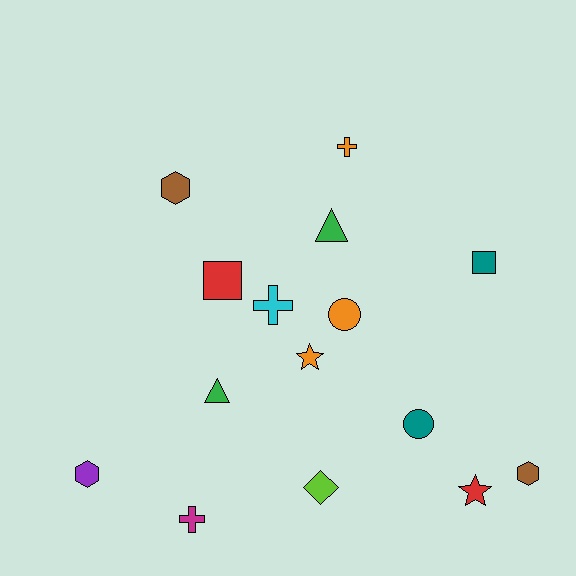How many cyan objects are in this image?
There is 1 cyan object.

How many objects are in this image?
There are 15 objects.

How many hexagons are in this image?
There are 3 hexagons.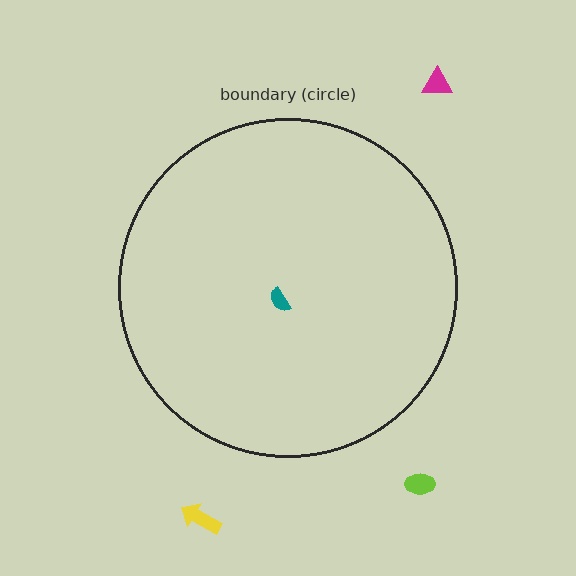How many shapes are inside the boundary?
1 inside, 3 outside.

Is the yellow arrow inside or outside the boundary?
Outside.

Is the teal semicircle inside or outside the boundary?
Inside.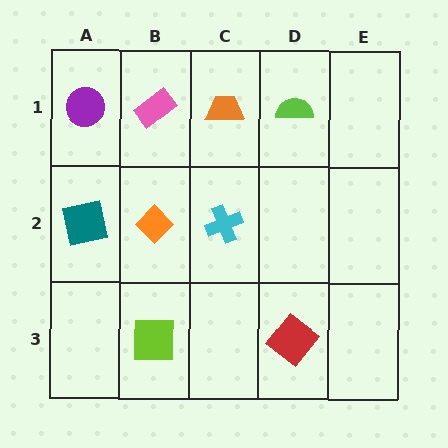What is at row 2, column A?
A teal square.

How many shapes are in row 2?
3 shapes.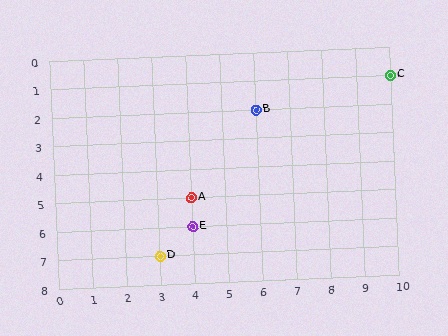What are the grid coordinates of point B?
Point B is at grid coordinates (6, 2).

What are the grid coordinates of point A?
Point A is at grid coordinates (4, 5).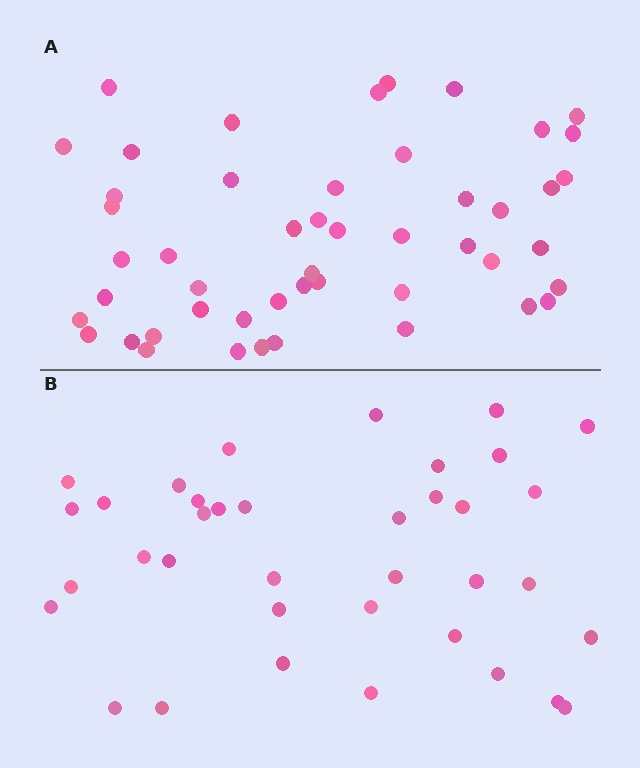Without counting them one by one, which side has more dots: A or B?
Region A (the top region) has more dots.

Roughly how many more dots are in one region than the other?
Region A has roughly 12 or so more dots than region B.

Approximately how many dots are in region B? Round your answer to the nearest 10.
About 40 dots. (The exact count is 37, which rounds to 40.)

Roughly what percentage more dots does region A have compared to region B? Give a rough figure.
About 30% more.